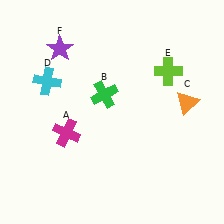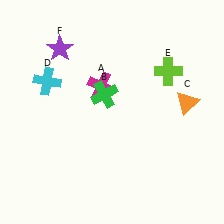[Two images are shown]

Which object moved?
The magenta cross (A) moved up.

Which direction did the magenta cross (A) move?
The magenta cross (A) moved up.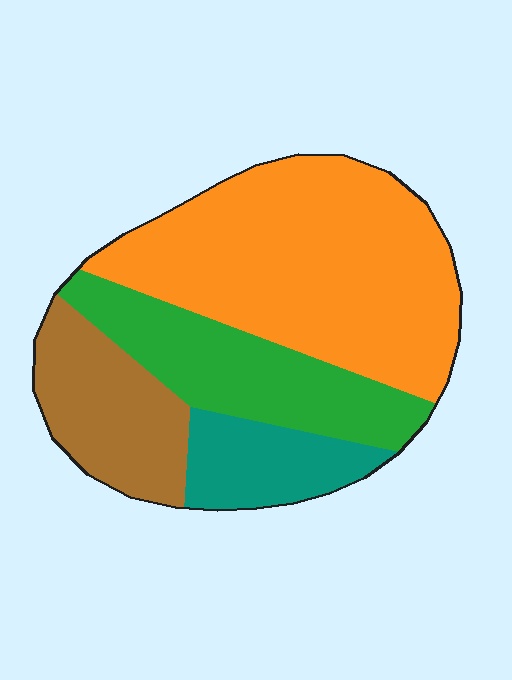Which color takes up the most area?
Orange, at roughly 50%.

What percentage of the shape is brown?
Brown takes up about one sixth (1/6) of the shape.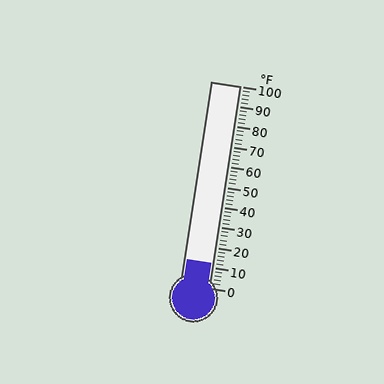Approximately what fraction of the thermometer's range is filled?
The thermometer is filled to approximately 10% of its range.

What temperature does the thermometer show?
The thermometer shows approximately 12°F.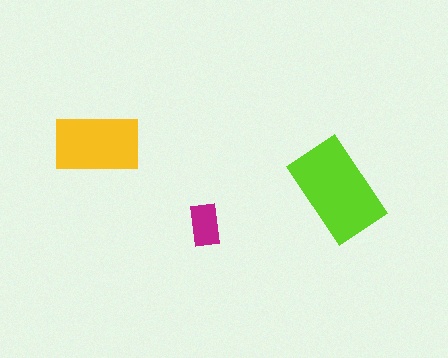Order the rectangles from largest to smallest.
the lime one, the yellow one, the magenta one.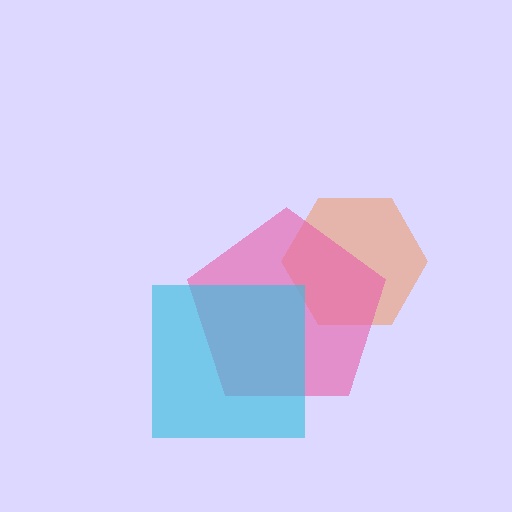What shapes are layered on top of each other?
The layered shapes are: an orange hexagon, a pink pentagon, a cyan square.